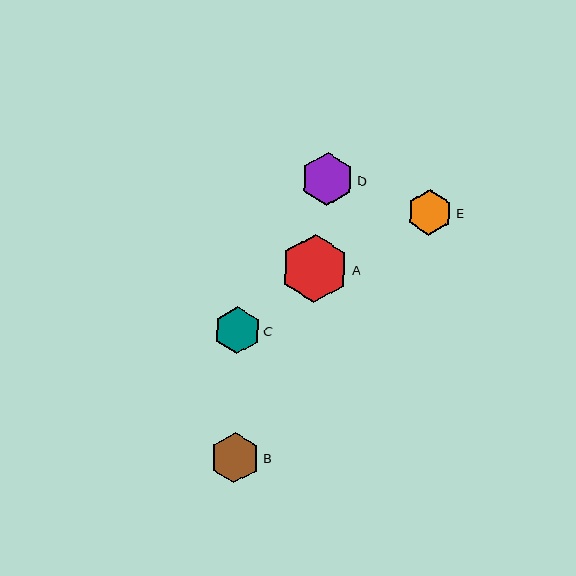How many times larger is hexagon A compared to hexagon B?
Hexagon A is approximately 1.3 times the size of hexagon B.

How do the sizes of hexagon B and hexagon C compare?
Hexagon B and hexagon C are approximately the same size.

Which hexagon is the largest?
Hexagon A is the largest with a size of approximately 68 pixels.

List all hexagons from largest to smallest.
From largest to smallest: A, D, B, C, E.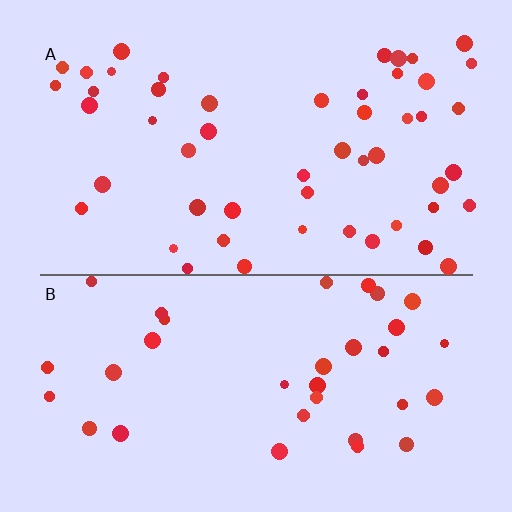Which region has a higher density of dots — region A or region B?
A (the top).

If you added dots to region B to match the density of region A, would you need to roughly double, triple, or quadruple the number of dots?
Approximately double.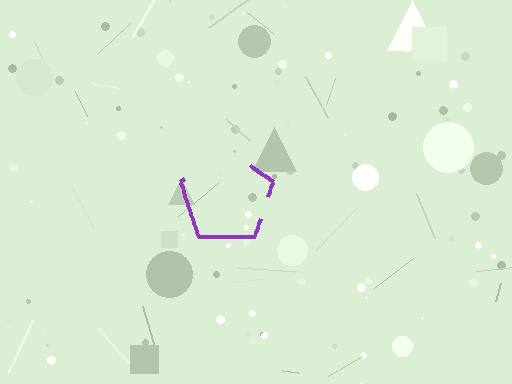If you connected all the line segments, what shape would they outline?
They would outline a pentagon.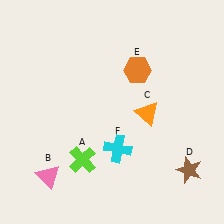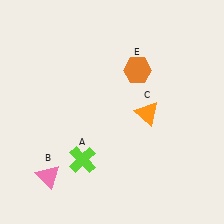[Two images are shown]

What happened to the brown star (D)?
The brown star (D) was removed in Image 2. It was in the bottom-right area of Image 1.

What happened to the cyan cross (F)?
The cyan cross (F) was removed in Image 2. It was in the bottom-right area of Image 1.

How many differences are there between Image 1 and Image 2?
There are 2 differences between the two images.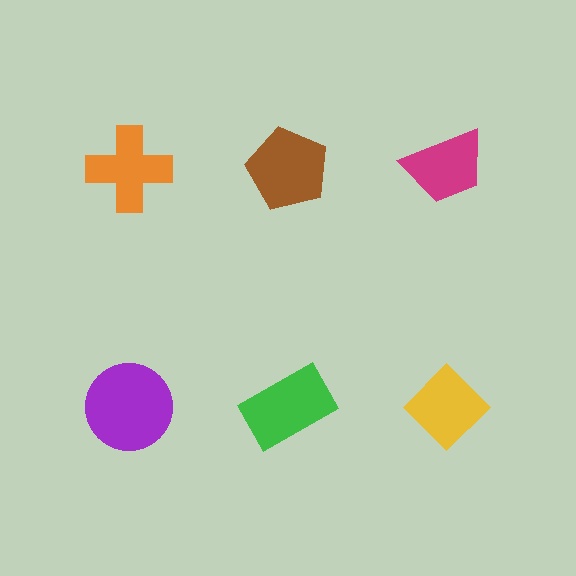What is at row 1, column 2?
A brown pentagon.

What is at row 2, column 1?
A purple circle.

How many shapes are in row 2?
3 shapes.